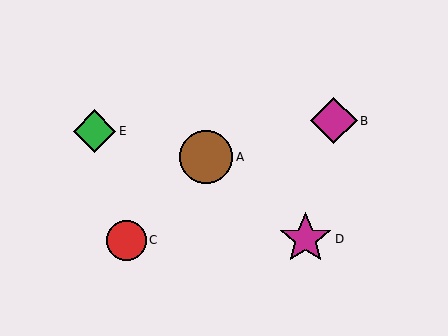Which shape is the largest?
The brown circle (labeled A) is the largest.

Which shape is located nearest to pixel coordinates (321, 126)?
The magenta diamond (labeled B) at (334, 121) is nearest to that location.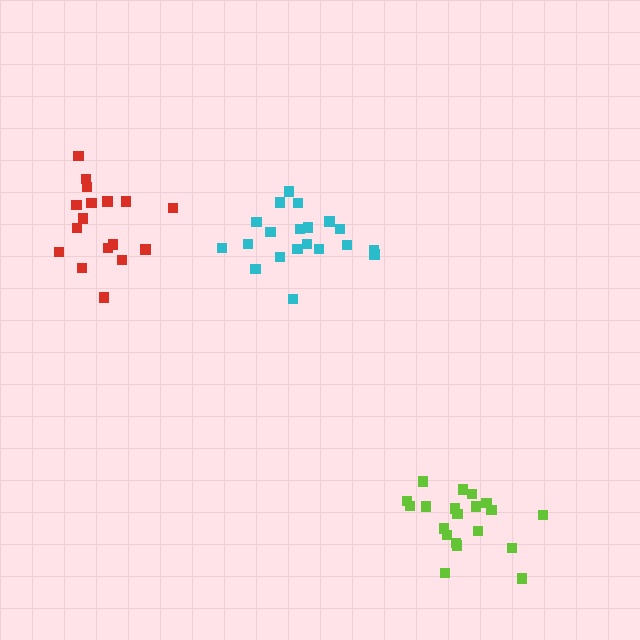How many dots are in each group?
Group 1: 20 dots, Group 2: 20 dots, Group 3: 17 dots (57 total).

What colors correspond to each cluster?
The clusters are colored: lime, cyan, red.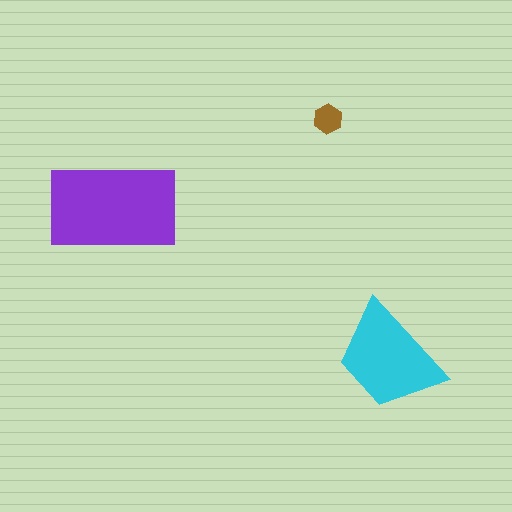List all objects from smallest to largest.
The brown hexagon, the cyan trapezoid, the purple rectangle.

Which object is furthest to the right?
The cyan trapezoid is rightmost.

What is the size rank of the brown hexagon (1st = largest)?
3rd.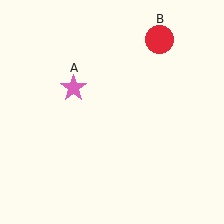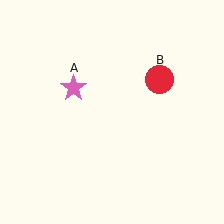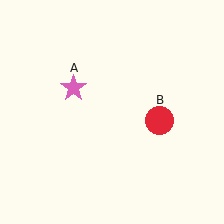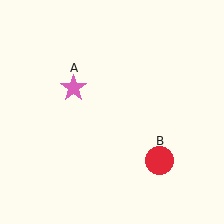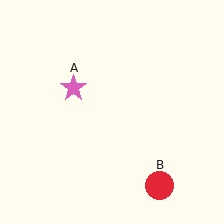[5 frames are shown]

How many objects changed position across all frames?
1 object changed position: red circle (object B).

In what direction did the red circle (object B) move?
The red circle (object B) moved down.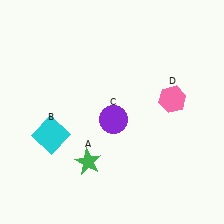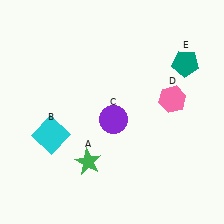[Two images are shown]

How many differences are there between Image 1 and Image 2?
There is 1 difference between the two images.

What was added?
A teal pentagon (E) was added in Image 2.